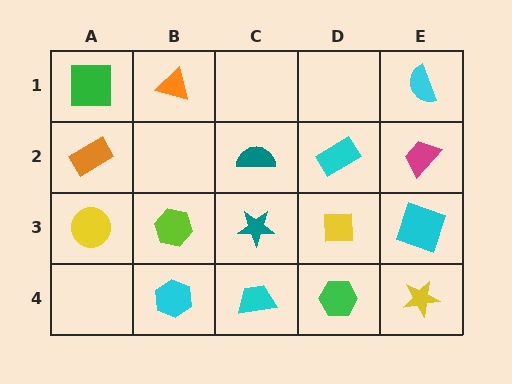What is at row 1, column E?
A cyan semicircle.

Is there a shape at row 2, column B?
No, that cell is empty.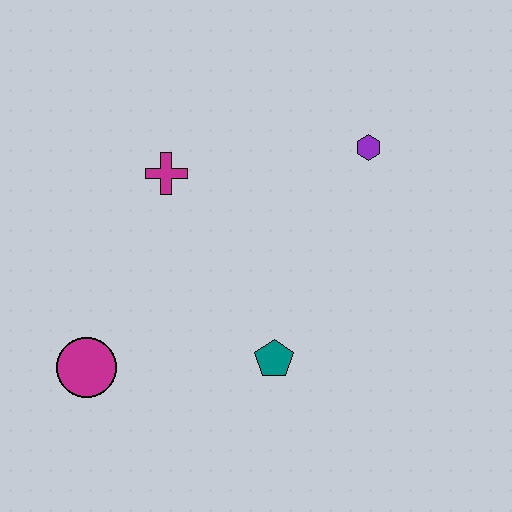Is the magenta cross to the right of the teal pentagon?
No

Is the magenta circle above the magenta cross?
No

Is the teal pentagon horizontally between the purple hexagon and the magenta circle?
Yes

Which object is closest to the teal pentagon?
The magenta circle is closest to the teal pentagon.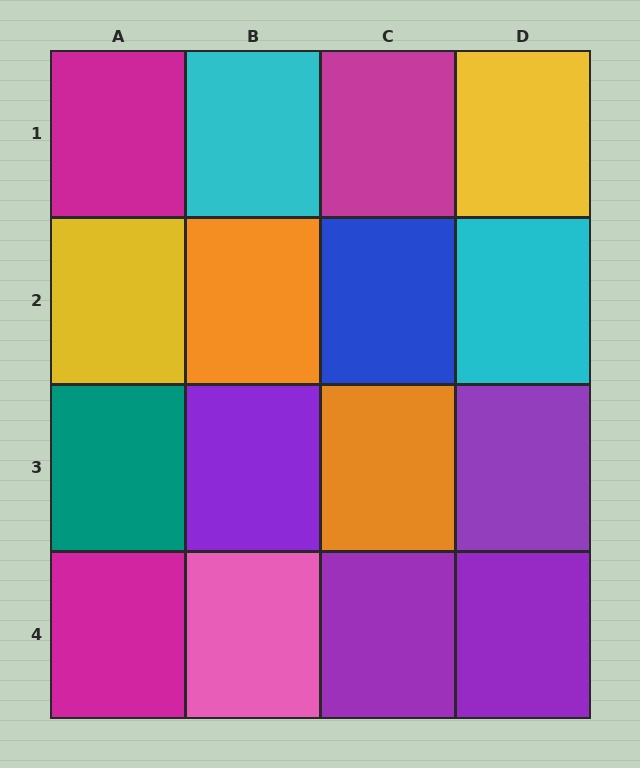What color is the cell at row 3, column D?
Purple.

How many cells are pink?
1 cell is pink.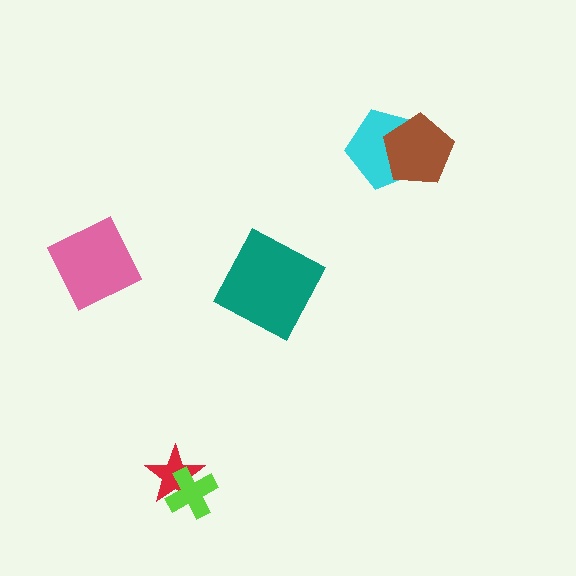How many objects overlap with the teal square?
0 objects overlap with the teal square.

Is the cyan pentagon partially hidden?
Yes, it is partially covered by another shape.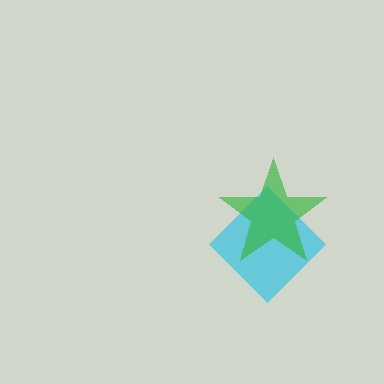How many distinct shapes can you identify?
There are 2 distinct shapes: a cyan diamond, a green star.